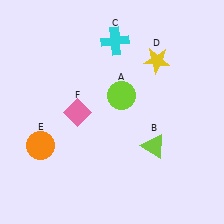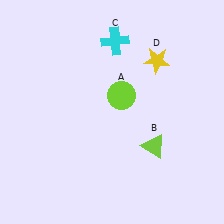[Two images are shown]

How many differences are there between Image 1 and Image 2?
There are 2 differences between the two images.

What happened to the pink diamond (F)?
The pink diamond (F) was removed in Image 2. It was in the bottom-left area of Image 1.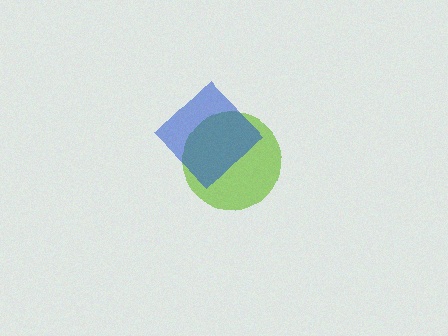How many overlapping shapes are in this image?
There are 2 overlapping shapes in the image.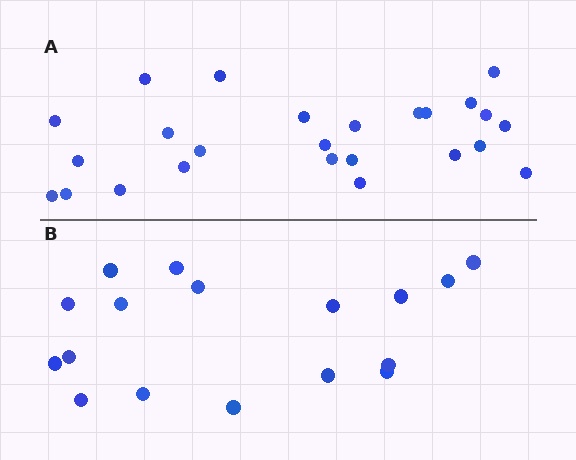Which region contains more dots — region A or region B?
Region A (the top region) has more dots.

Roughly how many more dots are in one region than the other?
Region A has roughly 8 or so more dots than region B.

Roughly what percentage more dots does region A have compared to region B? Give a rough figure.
About 45% more.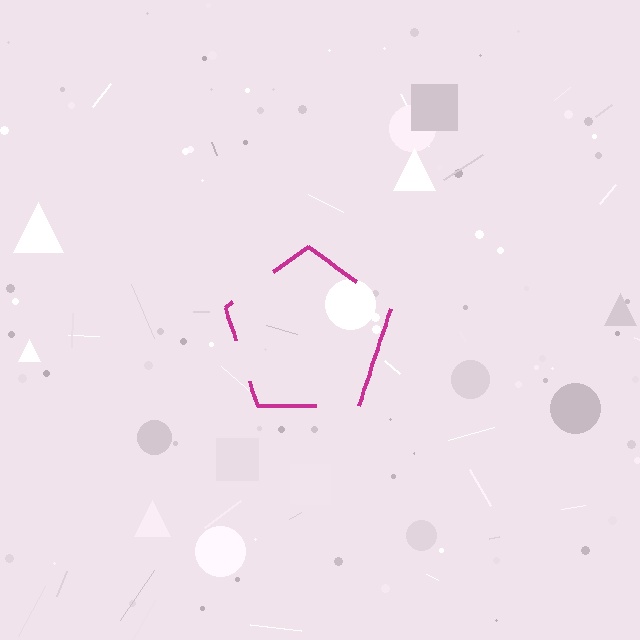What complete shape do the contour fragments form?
The contour fragments form a pentagon.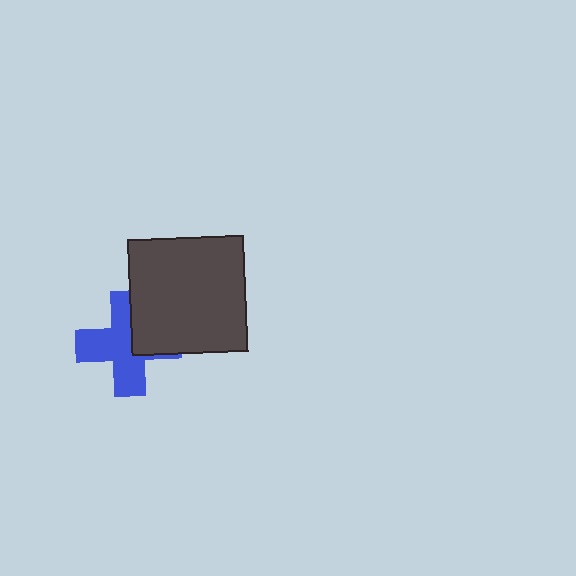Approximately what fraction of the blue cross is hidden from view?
Roughly 32% of the blue cross is hidden behind the dark gray square.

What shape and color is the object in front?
The object in front is a dark gray square.